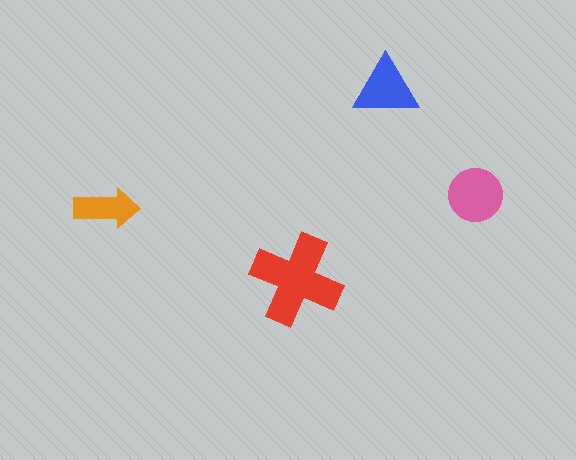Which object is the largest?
The red cross.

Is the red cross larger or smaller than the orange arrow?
Larger.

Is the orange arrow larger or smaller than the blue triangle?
Smaller.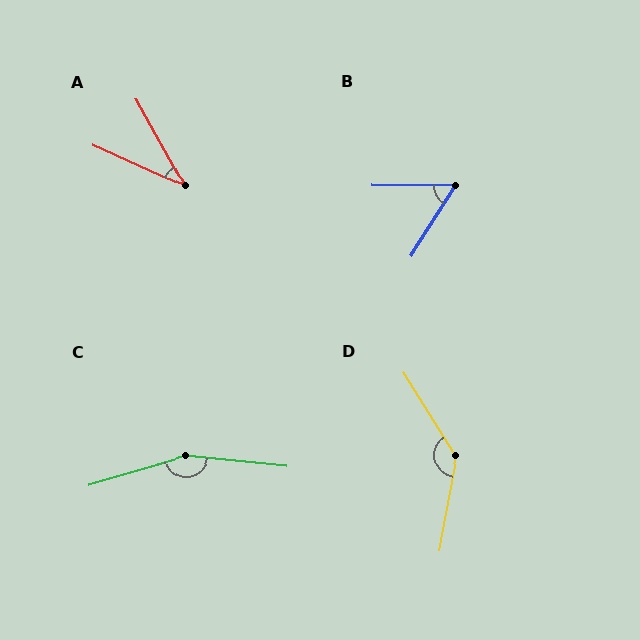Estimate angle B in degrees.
Approximately 59 degrees.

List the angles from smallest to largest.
A (37°), B (59°), D (137°), C (158°).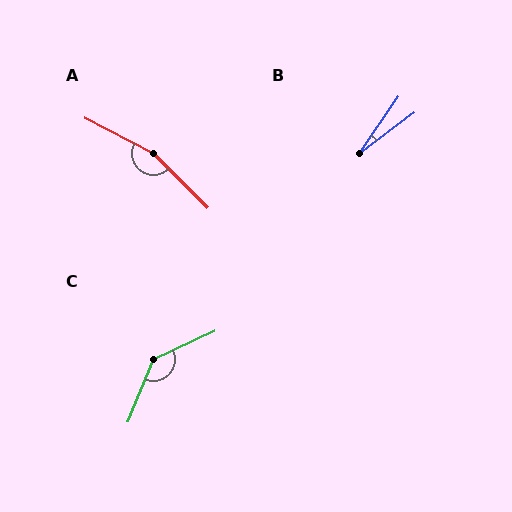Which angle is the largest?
A, at approximately 162 degrees.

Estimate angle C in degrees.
Approximately 137 degrees.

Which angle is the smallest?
B, at approximately 19 degrees.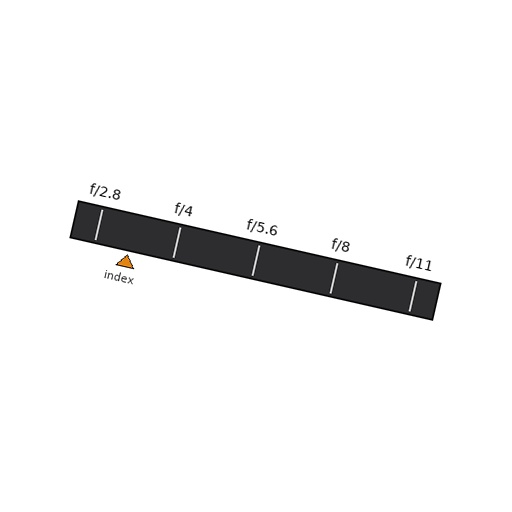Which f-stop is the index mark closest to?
The index mark is closest to f/2.8.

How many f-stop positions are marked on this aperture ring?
There are 5 f-stop positions marked.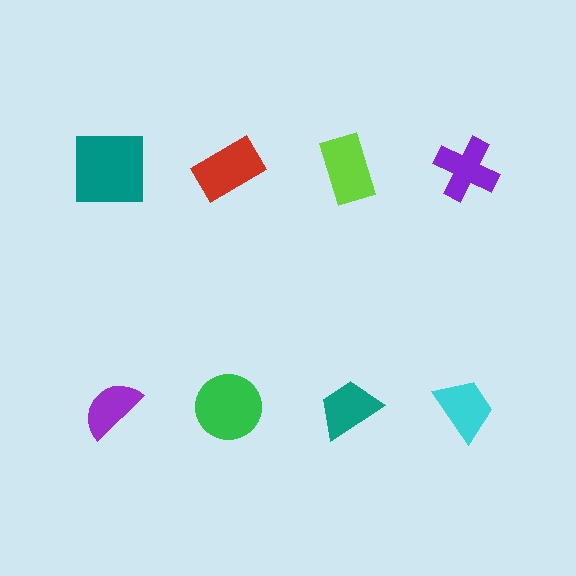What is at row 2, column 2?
A green circle.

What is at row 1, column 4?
A purple cross.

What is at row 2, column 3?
A teal trapezoid.